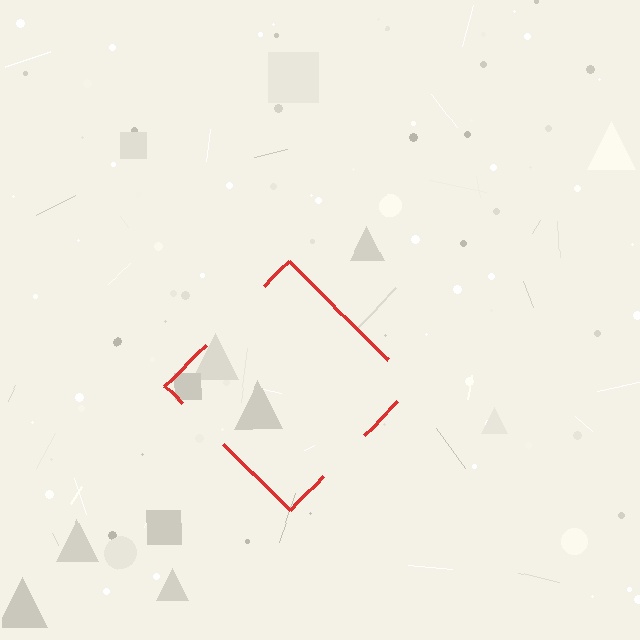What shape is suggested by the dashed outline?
The dashed outline suggests a diamond.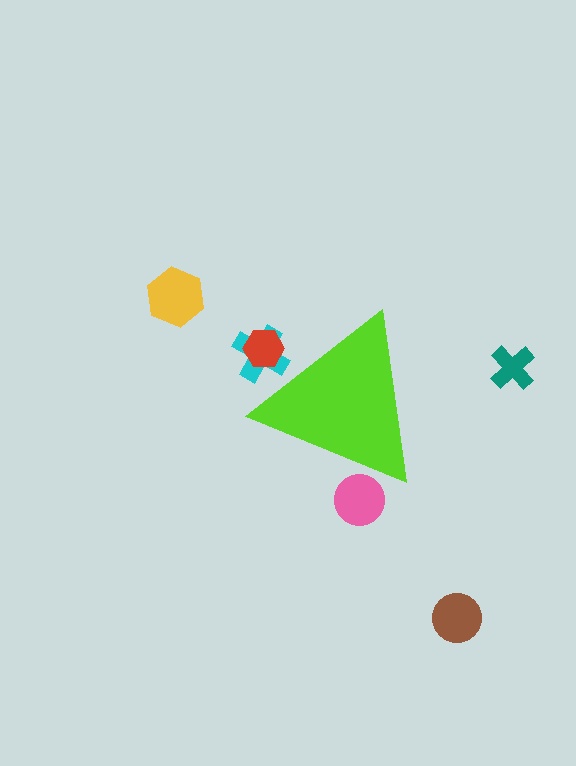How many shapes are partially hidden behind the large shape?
3 shapes are partially hidden.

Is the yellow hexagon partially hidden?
No, the yellow hexagon is fully visible.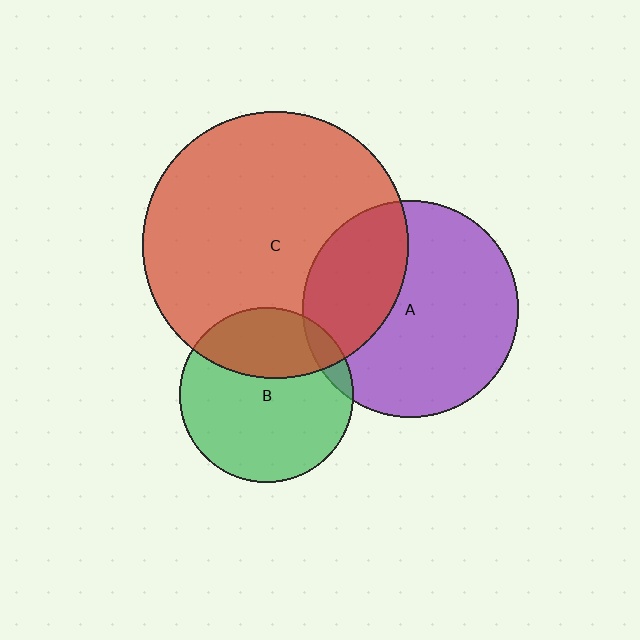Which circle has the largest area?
Circle C (red).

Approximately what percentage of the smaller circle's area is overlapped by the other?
Approximately 10%.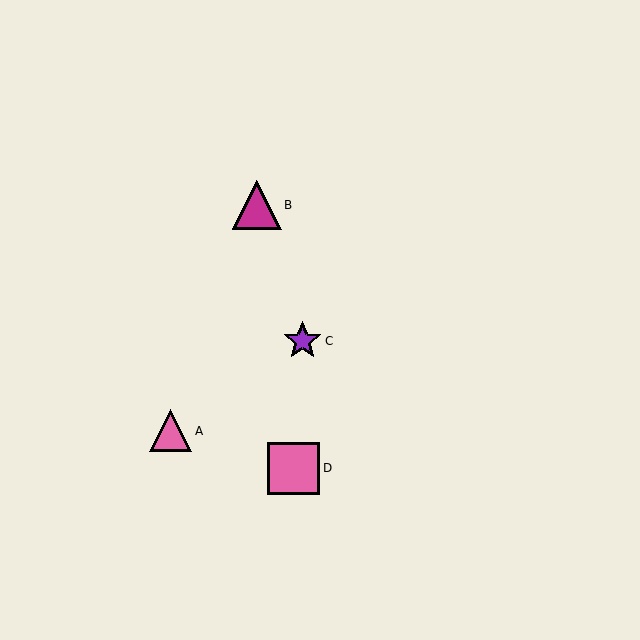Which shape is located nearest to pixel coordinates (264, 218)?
The magenta triangle (labeled B) at (257, 205) is nearest to that location.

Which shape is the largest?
The pink square (labeled D) is the largest.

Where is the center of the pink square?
The center of the pink square is at (294, 468).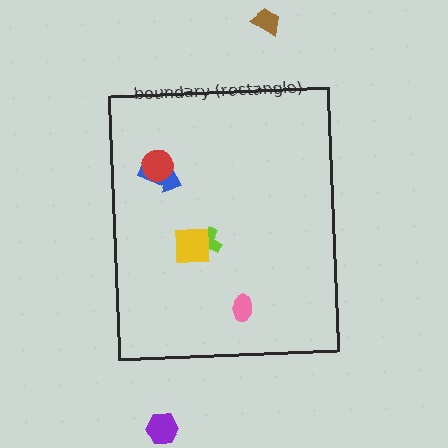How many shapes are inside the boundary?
5 inside, 2 outside.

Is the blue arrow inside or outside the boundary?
Inside.